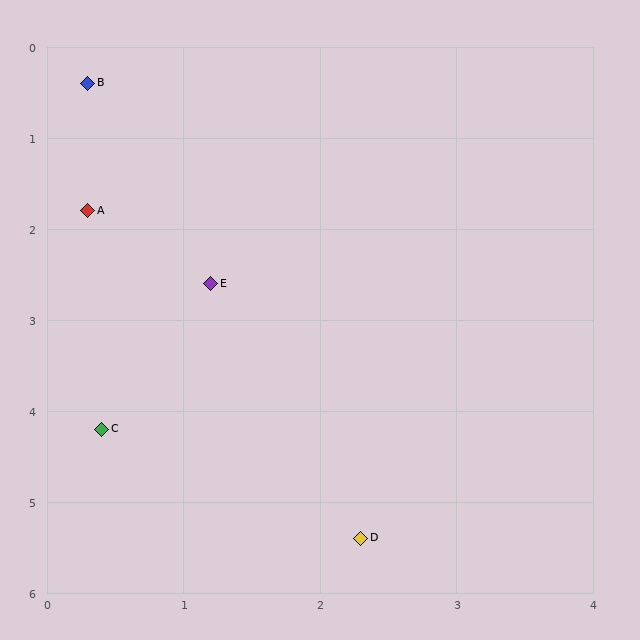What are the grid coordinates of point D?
Point D is at approximately (2.3, 5.4).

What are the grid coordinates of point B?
Point B is at approximately (0.3, 0.4).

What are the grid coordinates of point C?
Point C is at approximately (0.4, 4.2).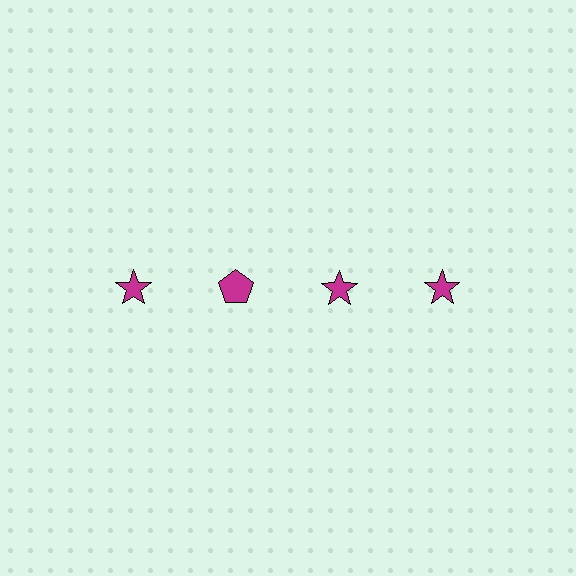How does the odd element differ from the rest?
It has a different shape: pentagon instead of star.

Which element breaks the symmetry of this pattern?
The magenta pentagon in the top row, second from left column breaks the symmetry. All other shapes are magenta stars.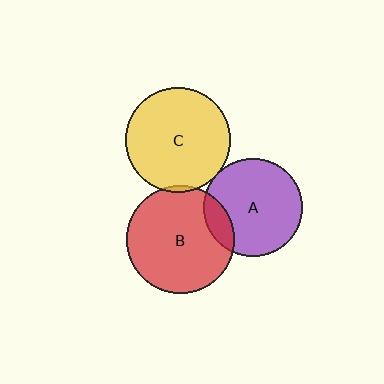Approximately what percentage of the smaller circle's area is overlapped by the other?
Approximately 5%.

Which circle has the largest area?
Circle B (red).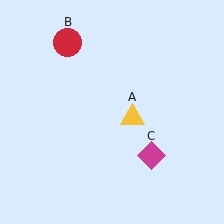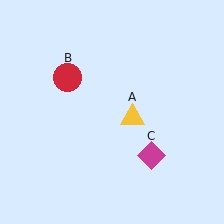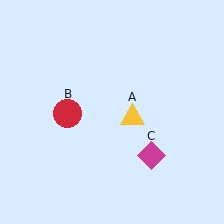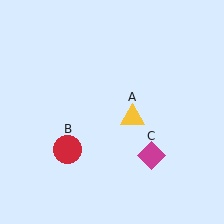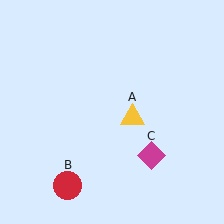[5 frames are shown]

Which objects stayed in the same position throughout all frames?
Yellow triangle (object A) and magenta diamond (object C) remained stationary.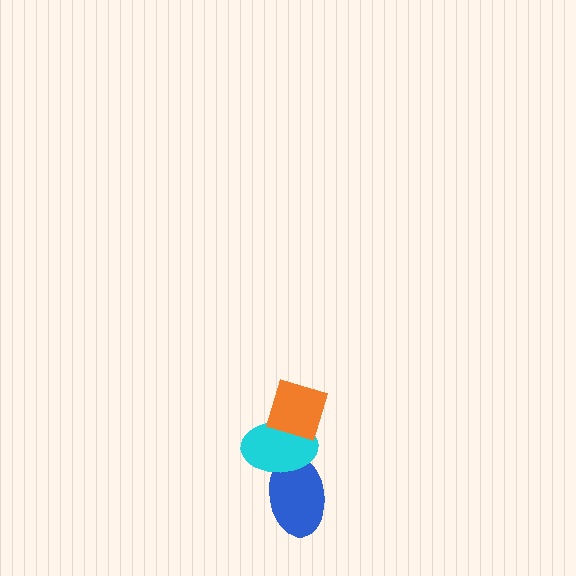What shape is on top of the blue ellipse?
The cyan ellipse is on top of the blue ellipse.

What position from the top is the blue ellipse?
The blue ellipse is 3rd from the top.